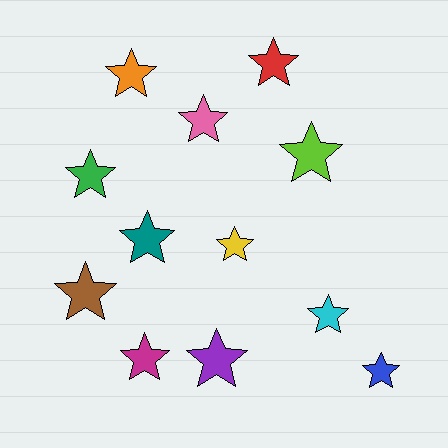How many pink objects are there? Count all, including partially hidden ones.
There is 1 pink object.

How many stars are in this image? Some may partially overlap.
There are 12 stars.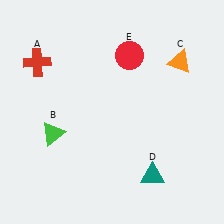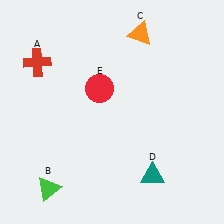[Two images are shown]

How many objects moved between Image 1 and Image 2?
3 objects moved between the two images.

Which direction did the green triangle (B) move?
The green triangle (B) moved down.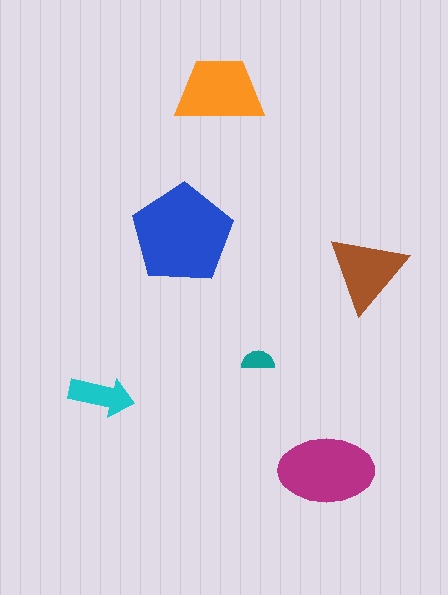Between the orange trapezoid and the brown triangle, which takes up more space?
The orange trapezoid.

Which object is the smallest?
The teal semicircle.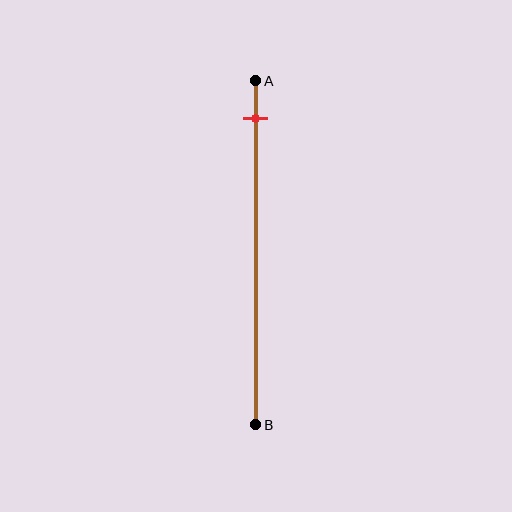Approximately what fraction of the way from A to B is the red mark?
The red mark is approximately 10% of the way from A to B.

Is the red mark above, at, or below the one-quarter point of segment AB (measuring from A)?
The red mark is above the one-quarter point of segment AB.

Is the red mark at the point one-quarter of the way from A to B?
No, the mark is at about 10% from A, not at the 25% one-quarter point.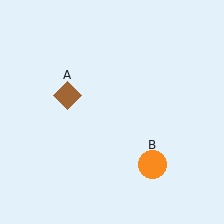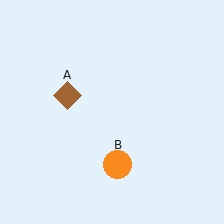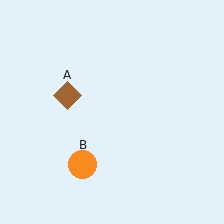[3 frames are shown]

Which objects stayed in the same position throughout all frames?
Brown diamond (object A) remained stationary.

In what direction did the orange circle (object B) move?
The orange circle (object B) moved left.